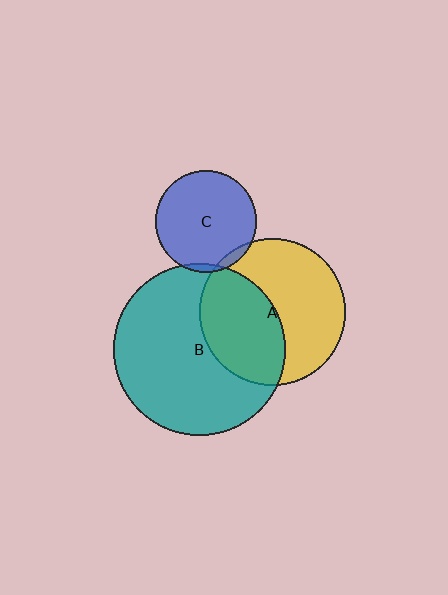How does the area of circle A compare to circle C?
Approximately 2.1 times.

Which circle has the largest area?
Circle B (teal).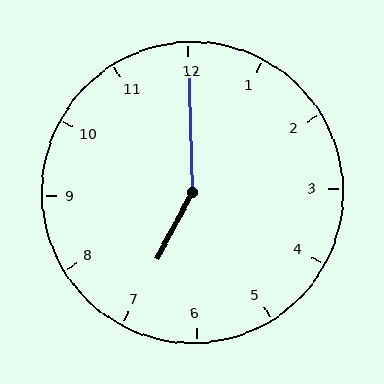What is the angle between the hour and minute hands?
Approximately 150 degrees.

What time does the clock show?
7:00.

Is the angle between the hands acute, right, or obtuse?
It is obtuse.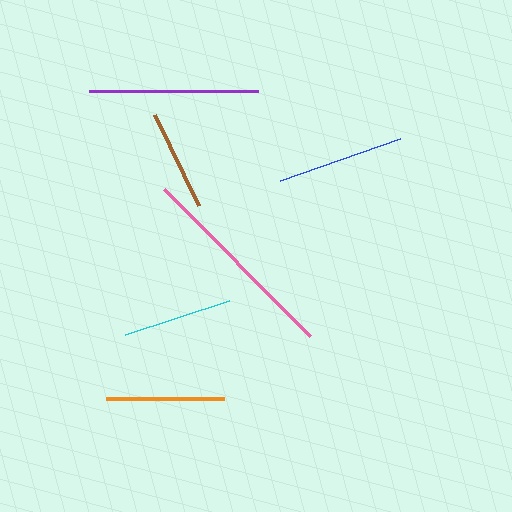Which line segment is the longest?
The pink line is the longest at approximately 207 pixels.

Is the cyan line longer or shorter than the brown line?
The cyan line is longer than the brown line.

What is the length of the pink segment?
The pink segment is approximately 207 pixels long.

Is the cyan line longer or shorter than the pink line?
The pink line is longer than the cyan line.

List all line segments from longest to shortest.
From longest to shortest: pink, purple, blue, orange, cyan, brown.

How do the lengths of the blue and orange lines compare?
The blue and orange lines are approximately the same length.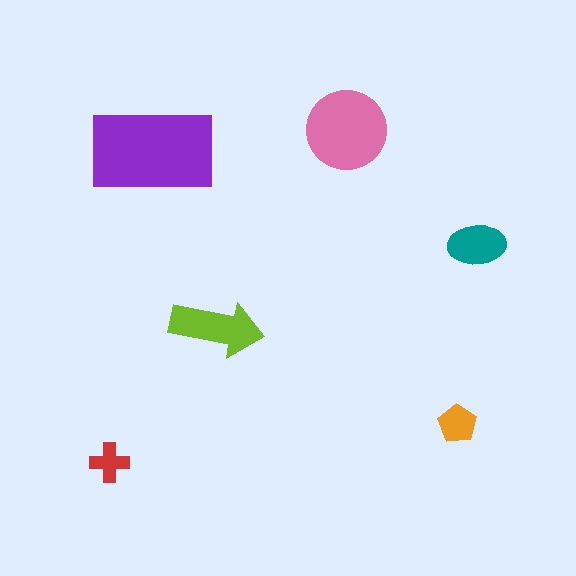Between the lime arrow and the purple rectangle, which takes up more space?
The purple rectangle.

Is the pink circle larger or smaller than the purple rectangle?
Smaller.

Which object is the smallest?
The red cross.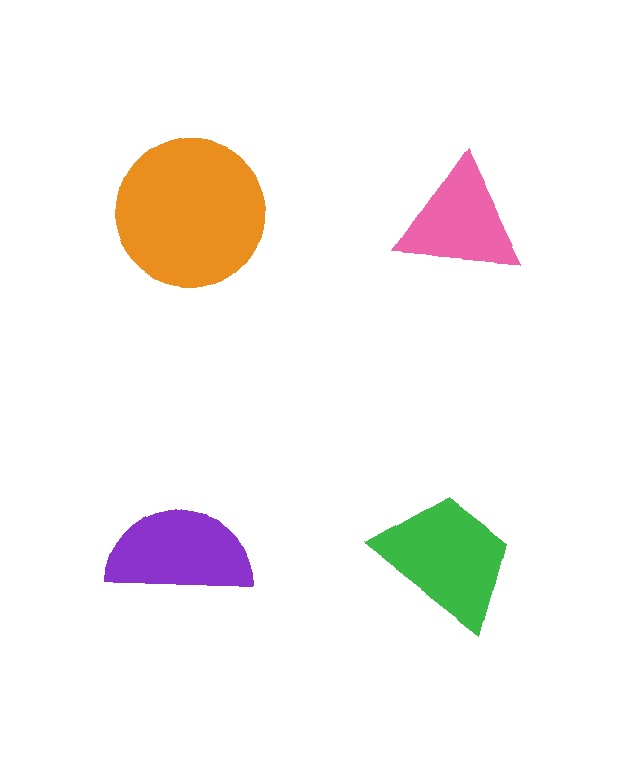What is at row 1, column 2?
A pink triangle.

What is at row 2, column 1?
A purple semicircle.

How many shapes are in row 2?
2 shapes.